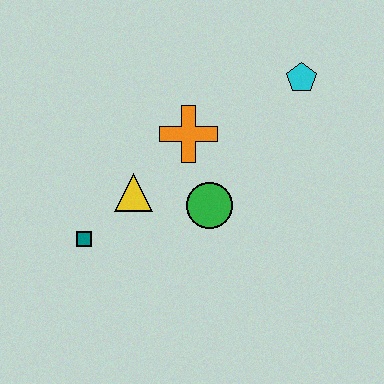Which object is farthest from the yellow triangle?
The cyan pentagon is farthest from the yellow triangle.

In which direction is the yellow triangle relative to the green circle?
The yellow triangle is to the left of the green circle.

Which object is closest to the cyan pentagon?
The orange cross is closest to the cyan pentagon.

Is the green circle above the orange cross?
No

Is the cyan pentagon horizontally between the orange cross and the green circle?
No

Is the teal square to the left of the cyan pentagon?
Yes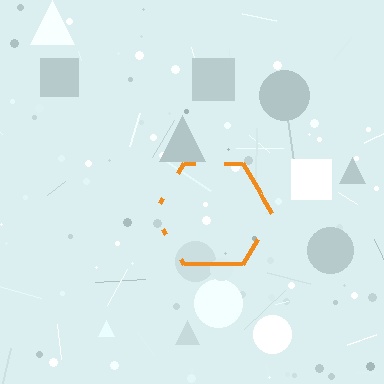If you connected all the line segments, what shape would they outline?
They would outline a hexagon.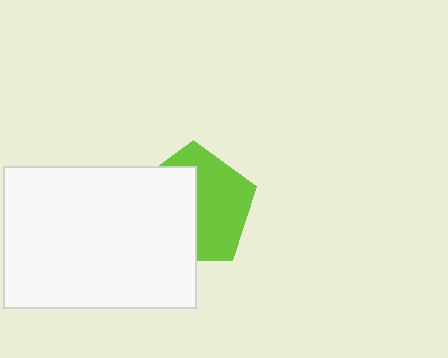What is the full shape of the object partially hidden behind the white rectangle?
The partially hidden object is a lime pentagon.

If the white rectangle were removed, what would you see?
You would see the complete lime pentagon.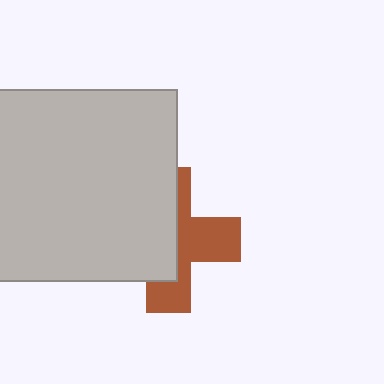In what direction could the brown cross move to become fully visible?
The brown cross could move right. That would shift it out from behind the light gray rectangle entirely.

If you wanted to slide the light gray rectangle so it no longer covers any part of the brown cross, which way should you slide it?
Slide it left — that is the most direct way to separate the two shapes.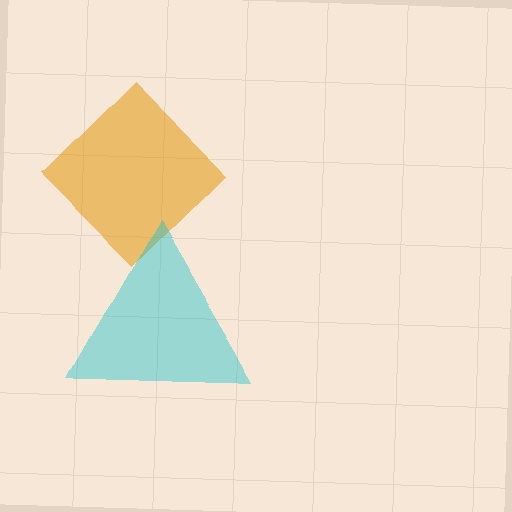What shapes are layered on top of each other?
The layered shapes are: an orange diamond, a cyan triangle.